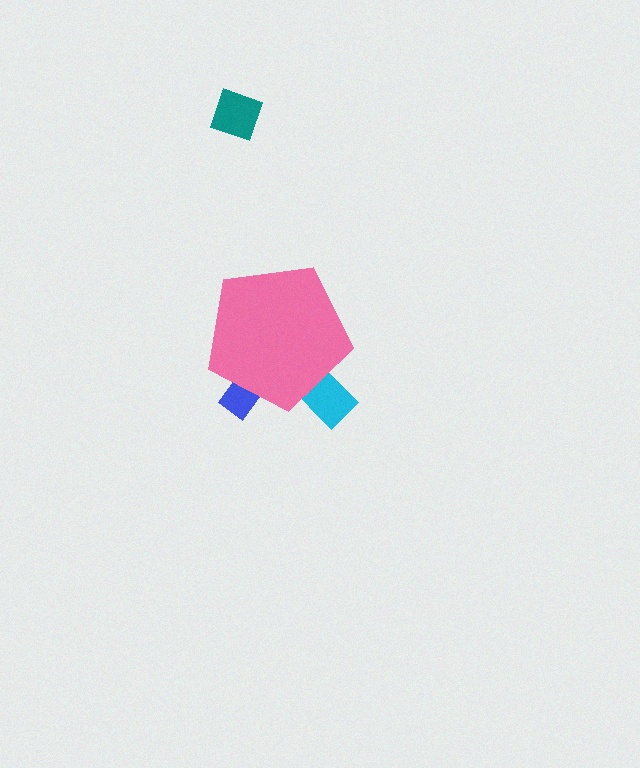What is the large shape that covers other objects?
A pink pentagon.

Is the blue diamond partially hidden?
Yes, the blue diamond is partially hidden behind the pink pentagon.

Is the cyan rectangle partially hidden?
Yes, the cyan rectangle is partially hidden behind the pink pentagon.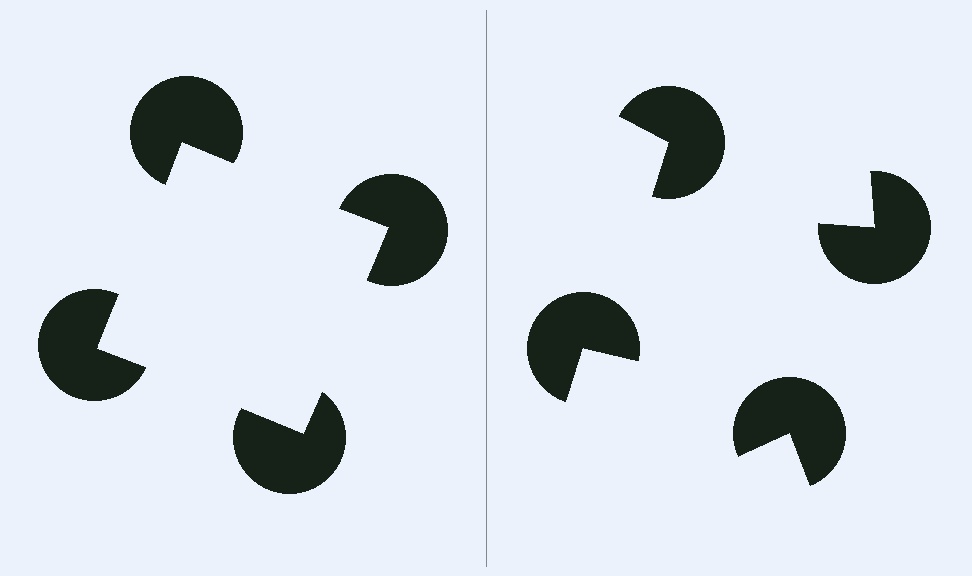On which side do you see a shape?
An illusory square appears on the left side. On the right side the wedge cuts are rotated, so no coherent shape forms.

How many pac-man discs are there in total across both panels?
8 — 4 on each side.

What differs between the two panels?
The pac-man discs are positioned identically on both sides; only the wedge orientations differ. On the left they align to a square; on the right they are misaligned.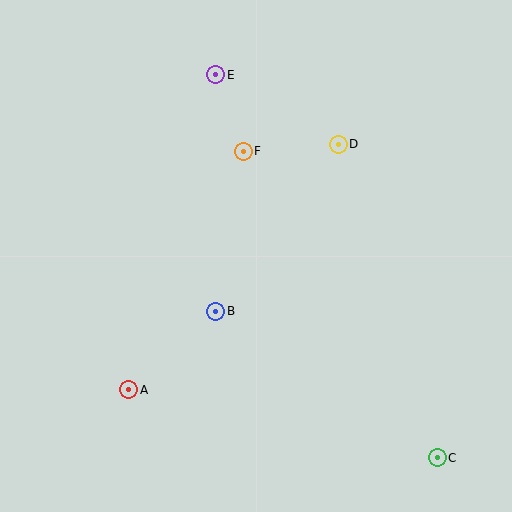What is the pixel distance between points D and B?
The distance between D and B is 207 pixels.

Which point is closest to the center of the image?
Point B at (216, 311) is closest to the center.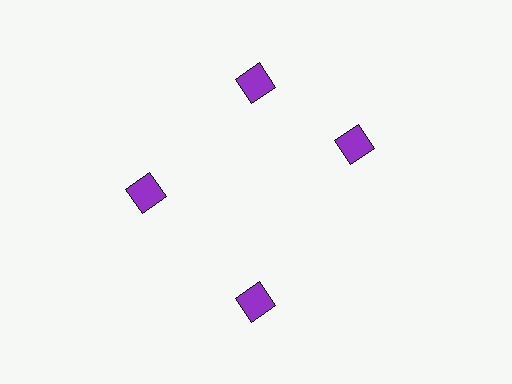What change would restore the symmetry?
The symmetry would be restored by rotating it back into even spacing with its neighbors so that all 4 squares sit at equal angles and equal distance from the center.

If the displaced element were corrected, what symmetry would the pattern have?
It would have 4-fold rotational symmetry — the pattern would map onto itself every 90 degrees.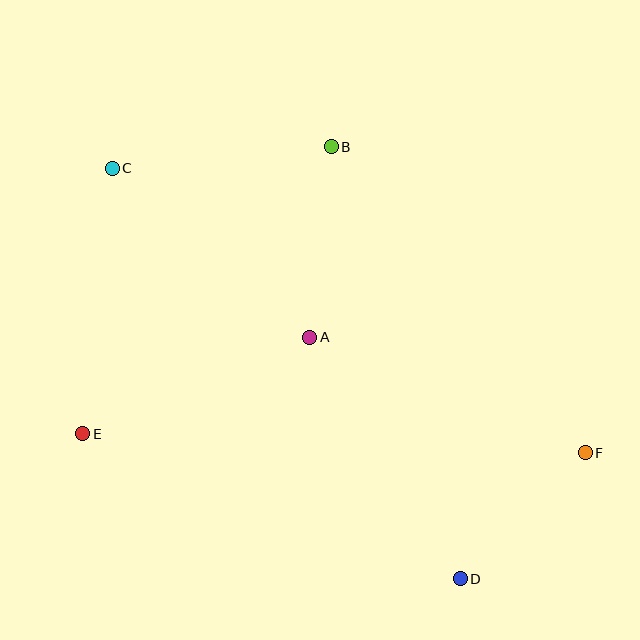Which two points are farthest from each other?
Points C and F are farthest from each other.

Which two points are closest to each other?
Points D and F are closest to each other.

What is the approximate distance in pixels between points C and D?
The distance between C and D is approximately 538 pixels.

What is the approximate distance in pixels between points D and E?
The distance between D and E is approximately 404 pixels.